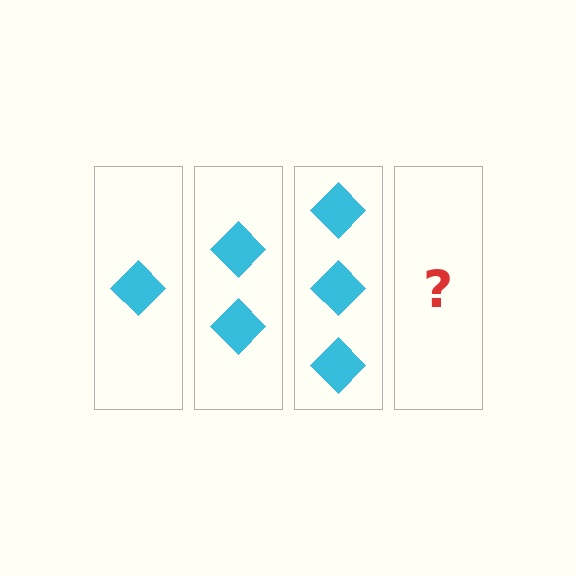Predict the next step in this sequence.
The next step is 4 diamonds.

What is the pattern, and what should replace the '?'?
The pattern is that each step adds one more diamond. The '?' should be 4 diamonds.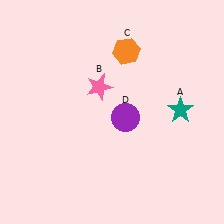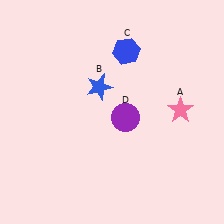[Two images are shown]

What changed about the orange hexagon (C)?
In Image 1, C is orange. In Image 2, it changed to blue.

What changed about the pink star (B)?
In Image 1, B is pink. In Image 2, it changed to blue.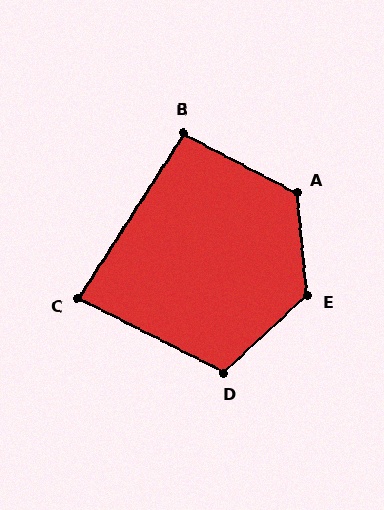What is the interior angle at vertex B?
Approximately 95 degrees (approximately right).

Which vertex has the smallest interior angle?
C, at approximately 85 degrees.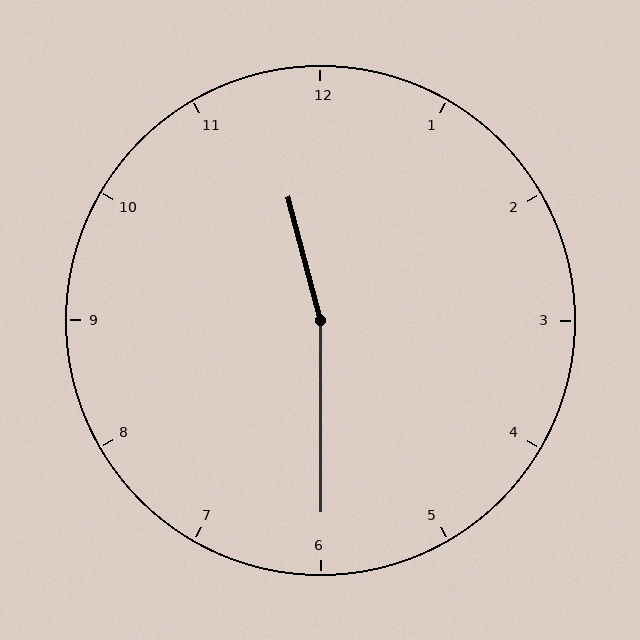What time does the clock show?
11:30.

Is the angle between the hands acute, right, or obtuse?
It is obtuse.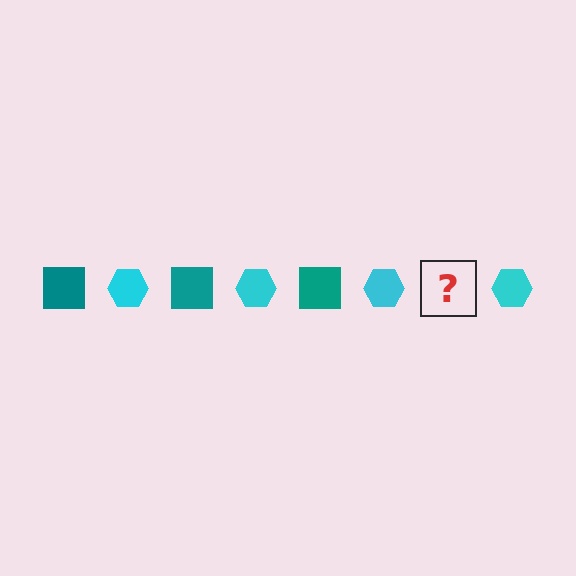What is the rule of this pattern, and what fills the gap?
The rule is that the pattern alternates between teal square and cyan hexagon. The gap should be filled with a teal square.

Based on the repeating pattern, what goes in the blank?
The blank should be a teal square.